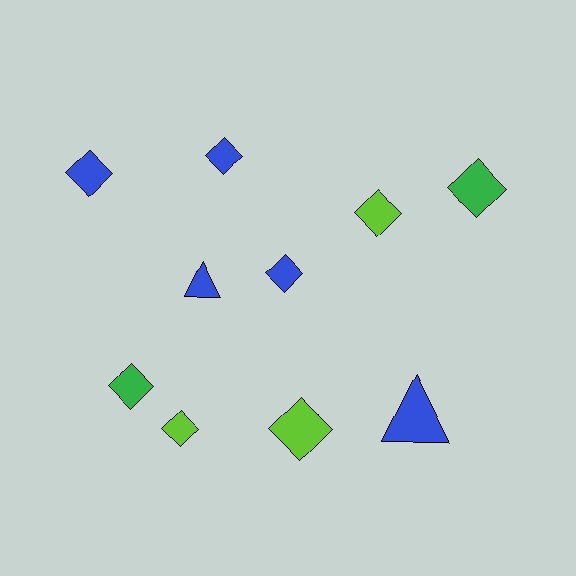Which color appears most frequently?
Blue, with 5 objects.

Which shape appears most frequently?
Diamond, with 8 objects.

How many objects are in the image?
There are 10 objects.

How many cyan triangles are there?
There are no cyan triangles.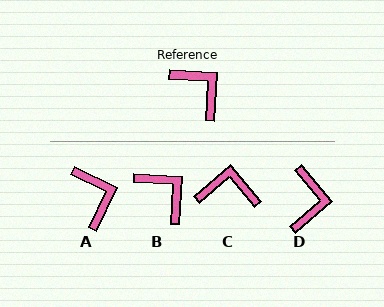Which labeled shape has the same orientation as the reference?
B.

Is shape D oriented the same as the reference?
No, it is off by about 46 degrees.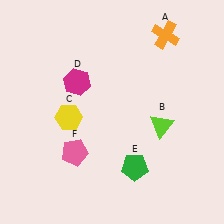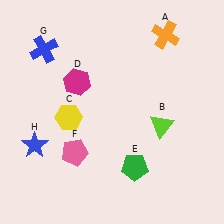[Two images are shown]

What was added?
A blue cross (G), a blue star (H) were added in Image 2.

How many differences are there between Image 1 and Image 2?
There are 2 differences between the two images.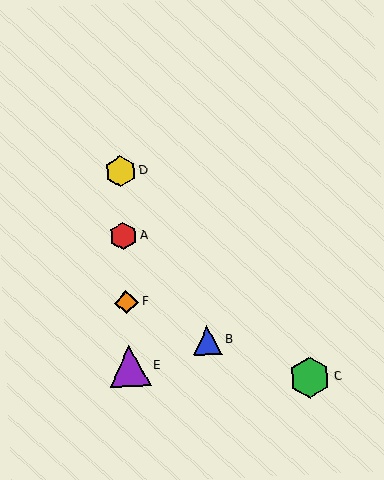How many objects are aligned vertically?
4 objects (A, D, E, F) are aligned vertically.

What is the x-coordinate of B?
Object B is at x≈207.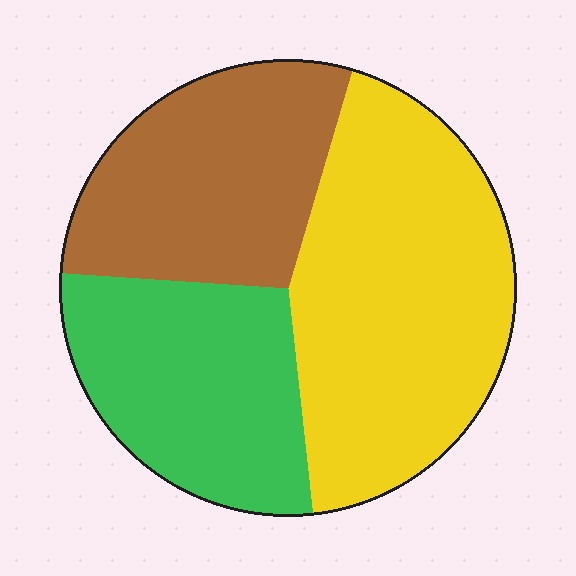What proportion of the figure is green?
Green takes up about one quarter (1/4) of the figure.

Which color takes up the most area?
Yellow, at roughly 45%.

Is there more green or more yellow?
Yellow.